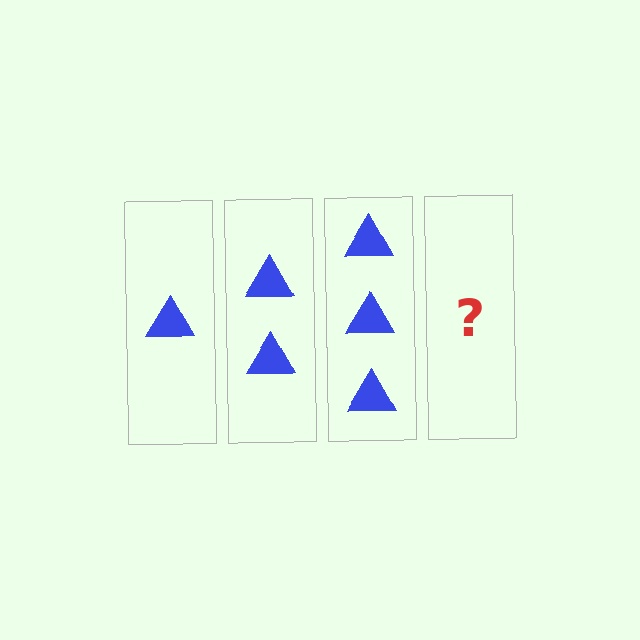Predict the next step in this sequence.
The next step is 4 triangles.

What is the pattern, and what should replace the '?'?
The pattern is that each step adds one more triangle. The '?' should be 4 triangles.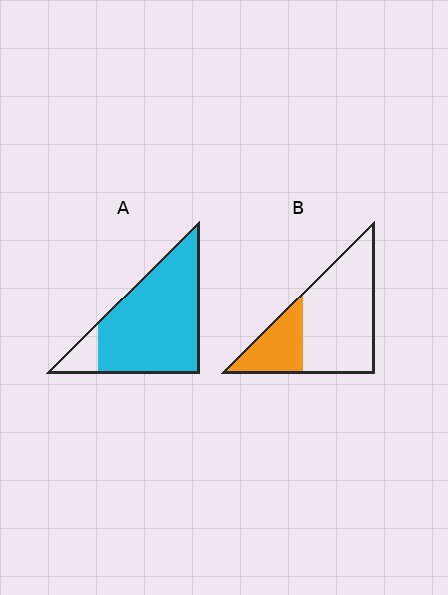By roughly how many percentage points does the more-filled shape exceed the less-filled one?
By roughly 60 percentage points (A over B).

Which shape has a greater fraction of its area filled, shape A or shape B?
Shape A.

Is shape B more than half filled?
No.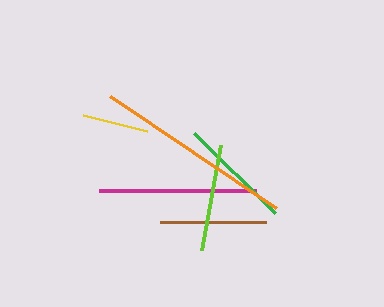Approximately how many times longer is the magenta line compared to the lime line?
The magenta line is approximately 1.5 times the length of the lime line.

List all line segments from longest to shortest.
From longest to shortest: orange, magenta, green, lime, brown, yellow.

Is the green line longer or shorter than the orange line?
The orange line is longer than the green line.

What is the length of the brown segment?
The brown segment is approximately 107 pixels long.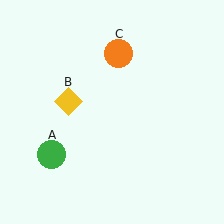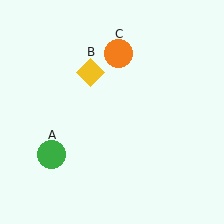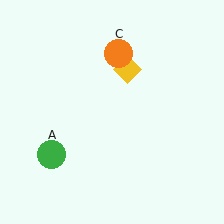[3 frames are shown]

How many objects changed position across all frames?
1 object changed position: yellow diamond (object B).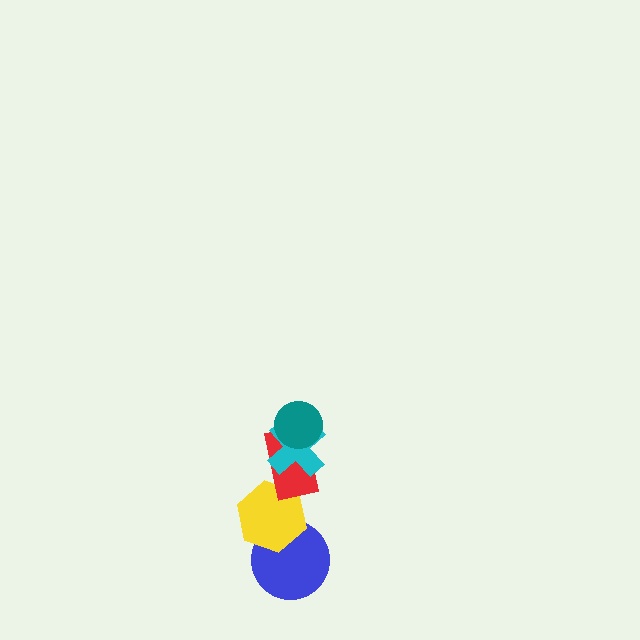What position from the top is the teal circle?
The teal circle is 1st from the top.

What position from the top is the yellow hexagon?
The yellow hexagon is 4th from the top.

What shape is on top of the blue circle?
The yellow hexagon is on top of the blue circle.